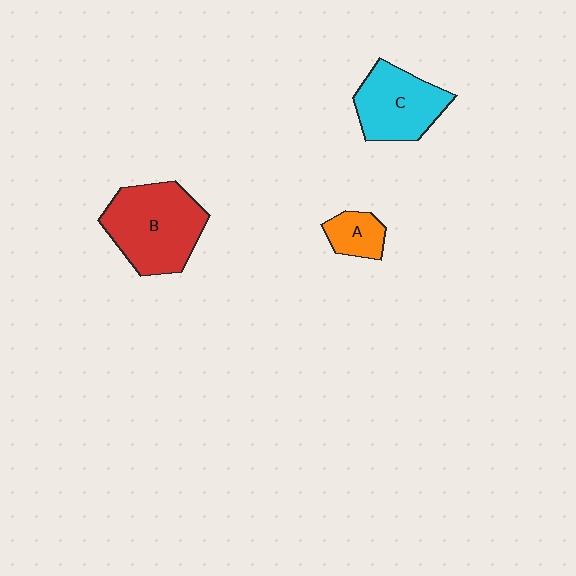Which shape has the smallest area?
Shape A (orange).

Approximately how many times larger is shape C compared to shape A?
Approximately 2.3 times.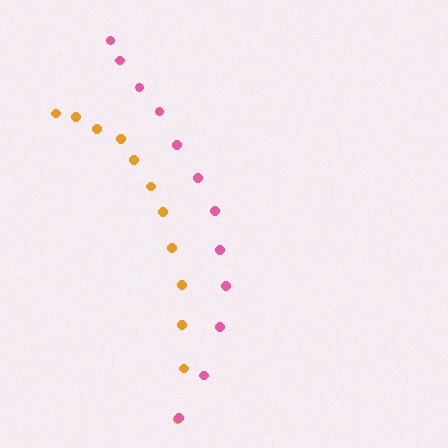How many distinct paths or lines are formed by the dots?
There are 2 distinct paths.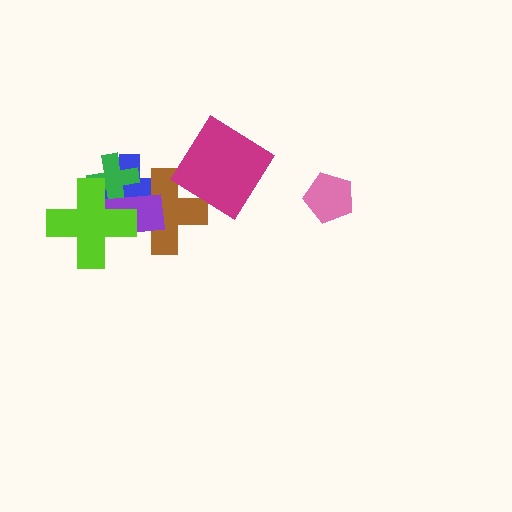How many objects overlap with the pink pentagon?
0 objects overlap with the pink pentagon.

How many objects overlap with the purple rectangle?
4 objects overlap with the purple rectangle.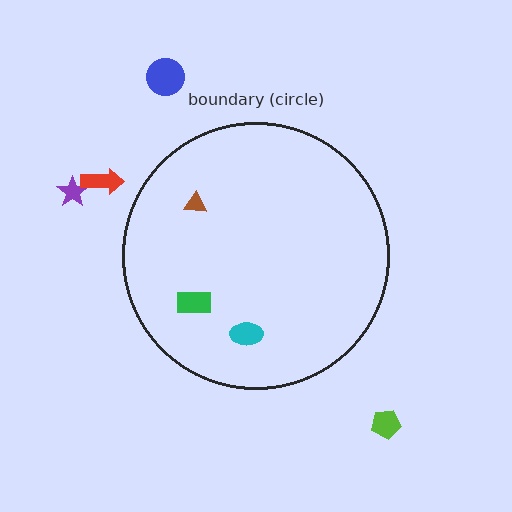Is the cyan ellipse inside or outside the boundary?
Inside.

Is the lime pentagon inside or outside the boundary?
Outside.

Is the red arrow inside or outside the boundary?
Outside.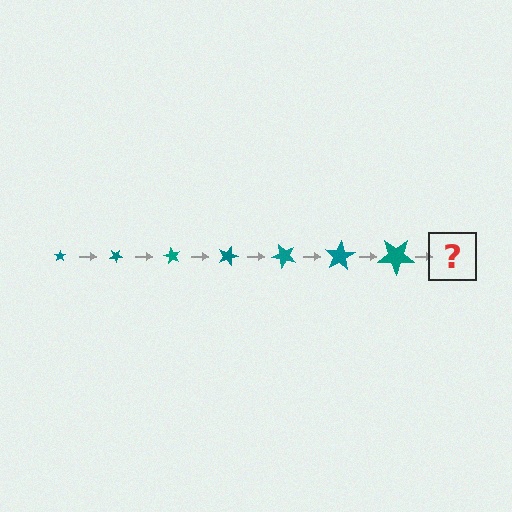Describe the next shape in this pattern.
It should be a star, larger than the previous one and rotated 210 degrees from the start.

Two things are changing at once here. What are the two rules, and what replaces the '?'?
The two rules are that the star grows larger each step and it rotates 30 degrees each step. The '?' should be a star, larger than the previous one and rotated 210 degrees from the start.